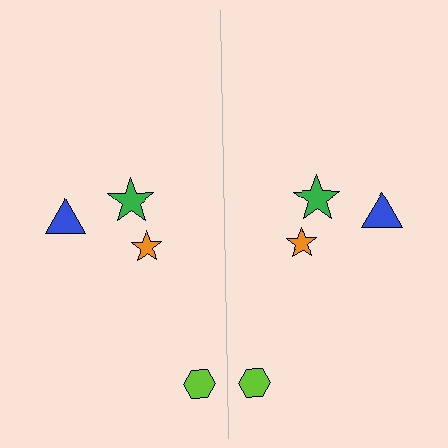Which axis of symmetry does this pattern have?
The pattern has a vertical axis of symmetry running through the center of the image.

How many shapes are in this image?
There are 8 shapes in this image.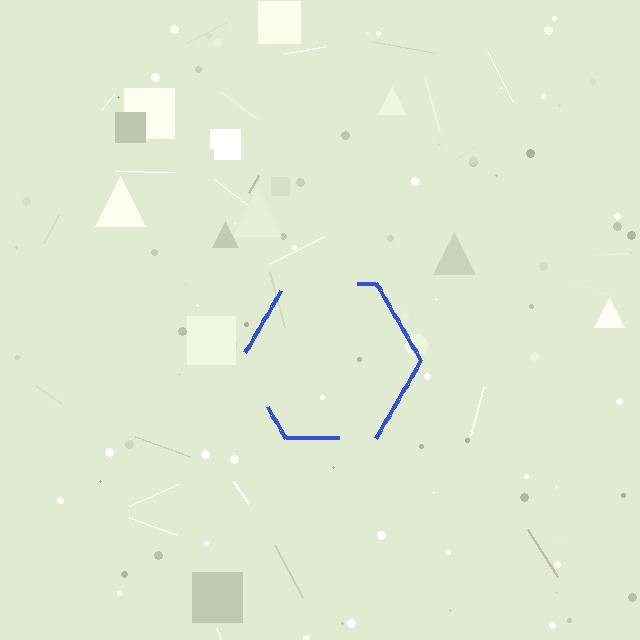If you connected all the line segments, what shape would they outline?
They would outline a hexagon.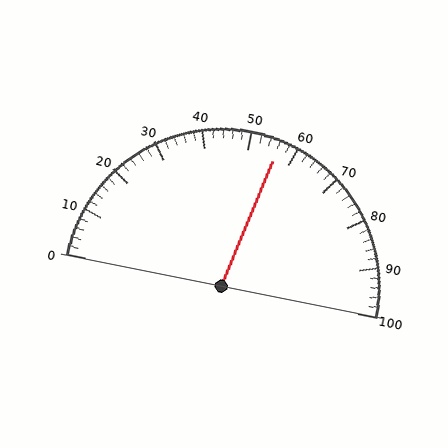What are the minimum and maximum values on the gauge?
The gauge ranges from 0 to 100.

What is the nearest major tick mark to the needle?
The nearest major tick mark is 60.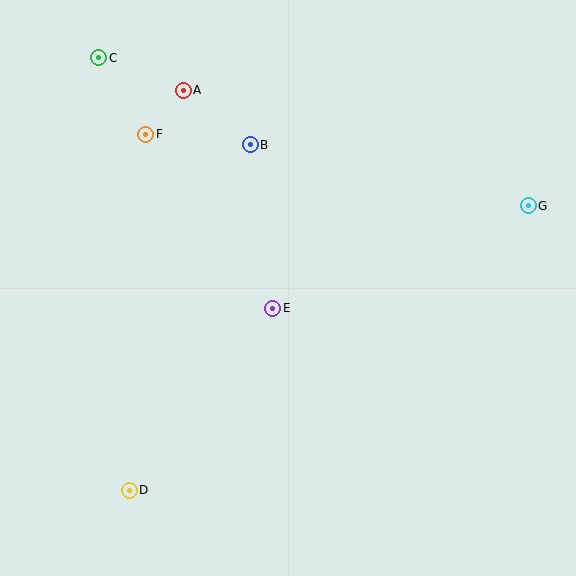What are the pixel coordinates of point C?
Point C is at (99, 58).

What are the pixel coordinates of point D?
Point D is at (129, 490).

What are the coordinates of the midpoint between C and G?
The midpoint between C and G is at (313, 132).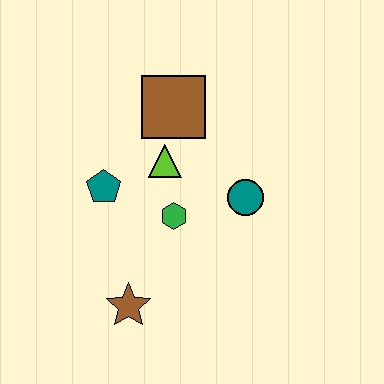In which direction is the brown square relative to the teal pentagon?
The brown square is above the teal pentagon.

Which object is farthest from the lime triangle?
The brown star is farthest from the lime triangle.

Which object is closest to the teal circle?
The green hexagon is closest to the teal circle.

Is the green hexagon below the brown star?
No